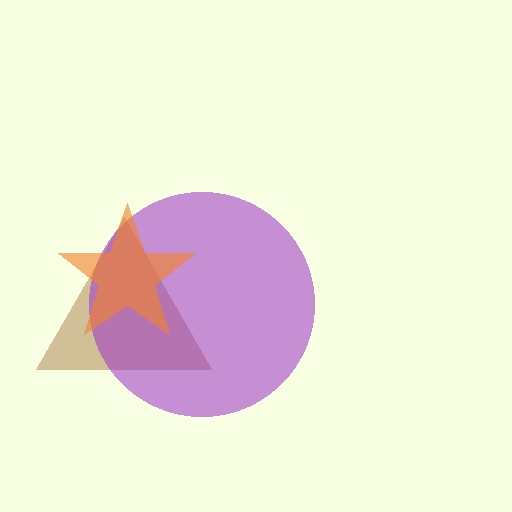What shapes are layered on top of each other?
The layered shapes are: a brown triangle, a purple circle, an orange star.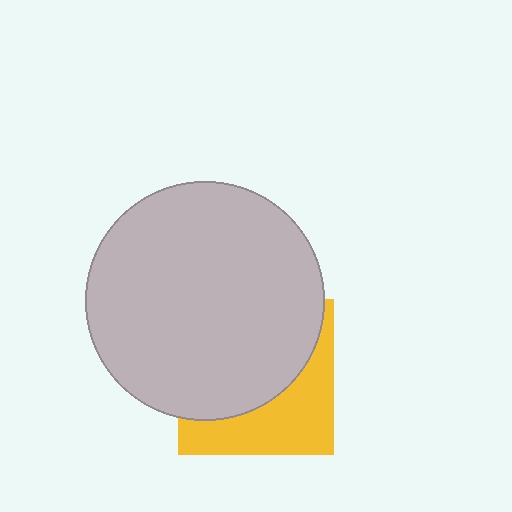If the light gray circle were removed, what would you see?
You would see the complete yellow square.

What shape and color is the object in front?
The object in front is a light gray circle.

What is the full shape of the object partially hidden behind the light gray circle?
The partially hidden object is a yellow square.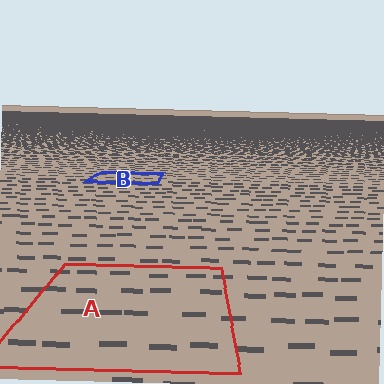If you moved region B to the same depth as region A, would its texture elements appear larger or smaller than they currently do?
They would appear larger. At a closer depth, the same texture elements are projected at a bigger on-screen size.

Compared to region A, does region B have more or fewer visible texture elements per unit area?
Region B has more texture elements per unit area — they are packed more densely because it is farther away.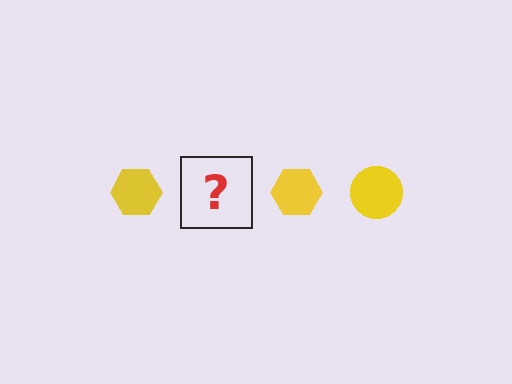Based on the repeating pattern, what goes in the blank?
The blank should be a yellow circle.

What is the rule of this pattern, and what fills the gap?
The rule is that the pattern cycles through hexagon, circle shapes in yellow. The gap should be filled with a yellow circle.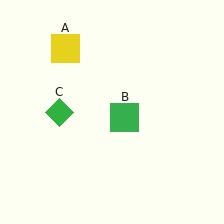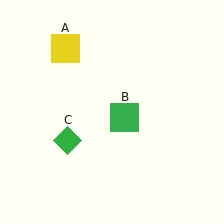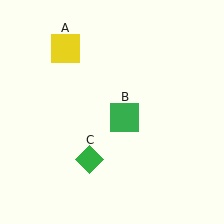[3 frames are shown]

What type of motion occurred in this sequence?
The green diamond (object C) rotated counterclockwise around the center of the scene.